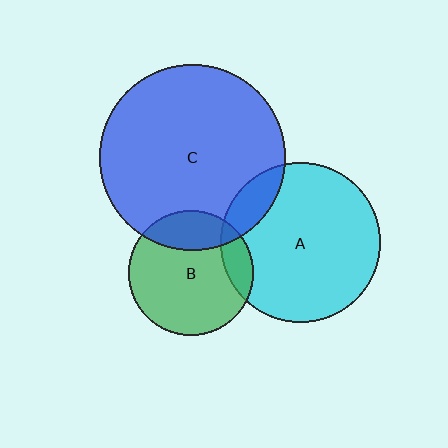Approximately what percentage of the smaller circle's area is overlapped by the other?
Approximately 10%.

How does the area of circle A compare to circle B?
Approximately 1.6 times.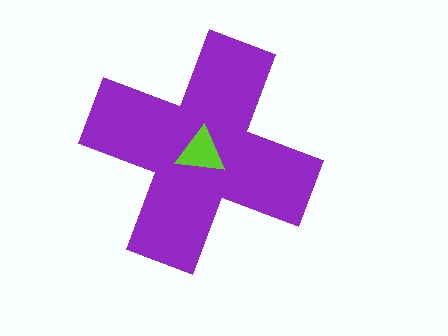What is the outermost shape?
The purple cross.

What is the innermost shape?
The lime triangle.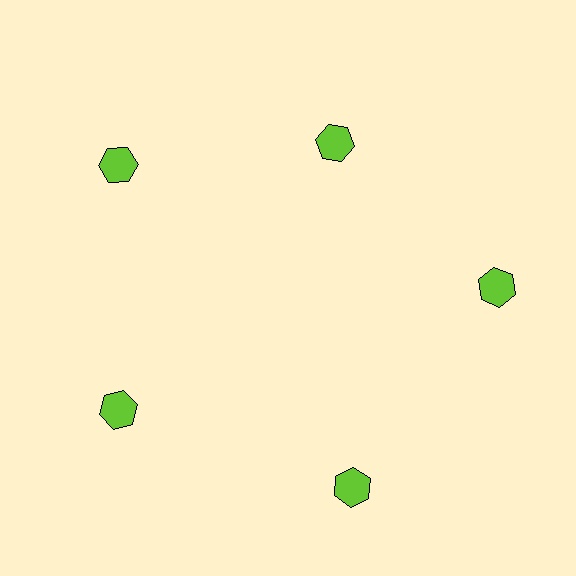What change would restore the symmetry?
The symmetry would be restored by moving it outward, back onto the ring so that all 5 hexagons sit at equal angles and equal distance from the center.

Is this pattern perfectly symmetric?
No. The 5 lime hexagons are arranged in a ring, but one element near the 1 o'clock position is pulled inward toward the center, breaking the 5-fold rotational symmetry.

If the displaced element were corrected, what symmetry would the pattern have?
It would have 5-fold rotational symmetry — the pattern would map onto itself every 72 degrees.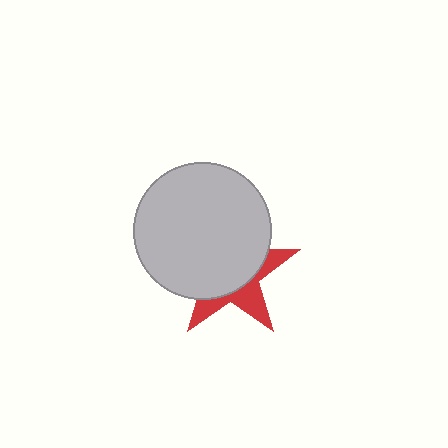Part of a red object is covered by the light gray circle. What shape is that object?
It is a star.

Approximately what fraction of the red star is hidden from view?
Roughly 65% of the red star is hidden behind the light gray circle.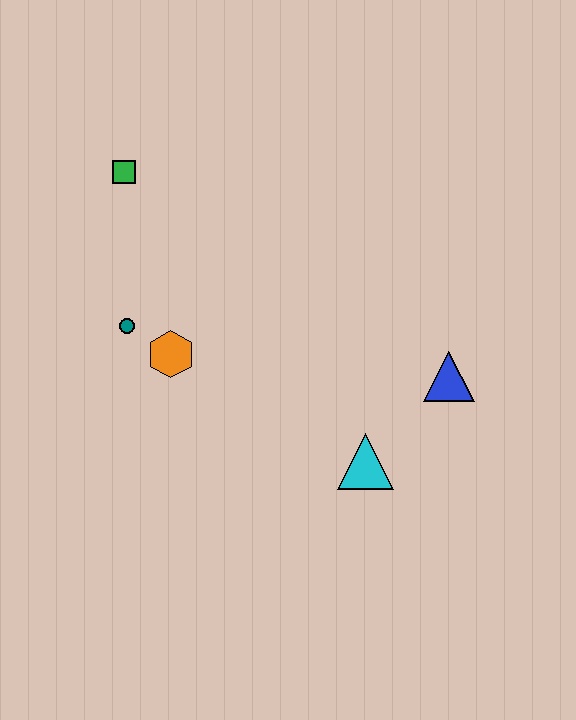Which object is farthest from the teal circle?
The blue triangle is farthest from the teal circle.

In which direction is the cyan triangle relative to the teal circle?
The cyan triangle is to the right of the teal circle.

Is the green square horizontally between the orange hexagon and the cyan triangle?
No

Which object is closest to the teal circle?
The orange hexagon is closest to the teal circle.